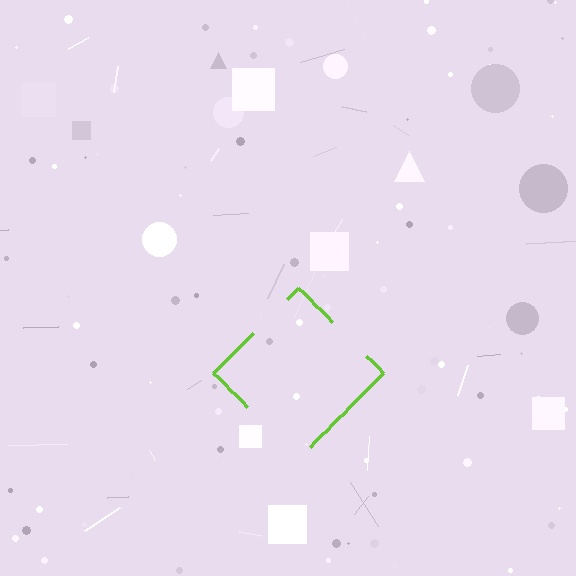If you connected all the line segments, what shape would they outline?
They would outline a diamond.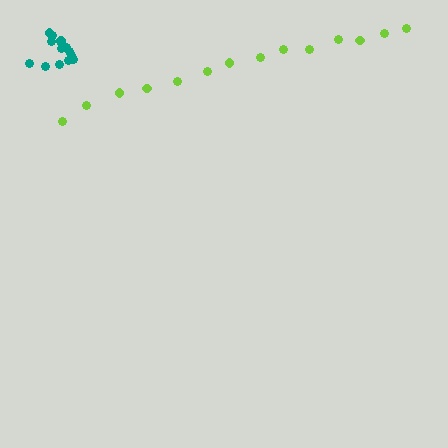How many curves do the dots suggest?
There are 2 distinct paths.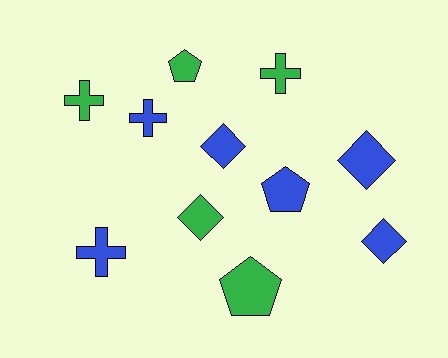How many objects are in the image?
There are 11 objects.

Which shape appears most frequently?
Cross, with 4 objects.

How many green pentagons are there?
There are 2 green pentagons.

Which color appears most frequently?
Blue, with 6 objects.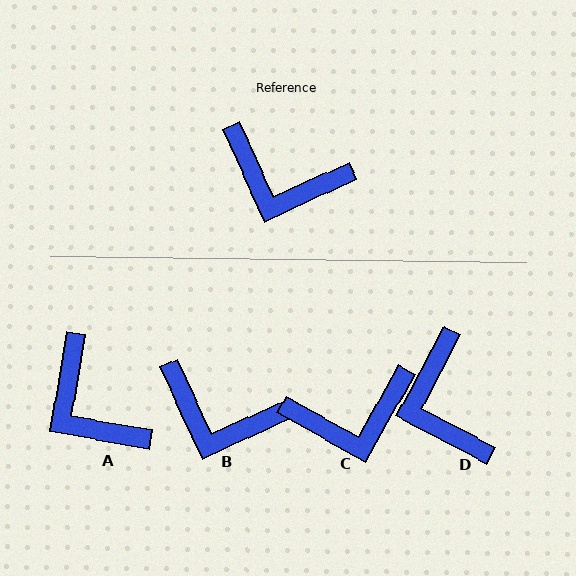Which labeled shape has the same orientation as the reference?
B.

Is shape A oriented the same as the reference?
No, it is off by about 34 degrees.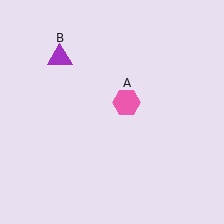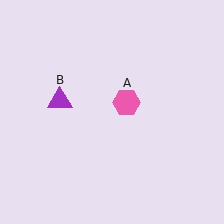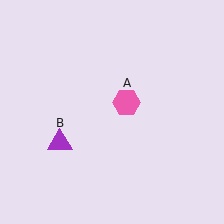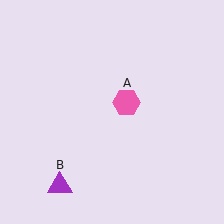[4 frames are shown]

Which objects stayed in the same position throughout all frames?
Pink hexagon (object A) remained stationary.